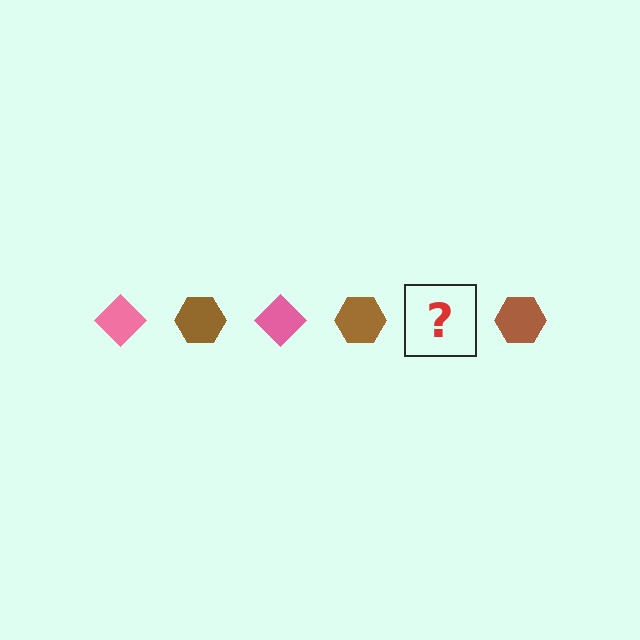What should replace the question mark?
The question mark should be replaced with a pink diamond.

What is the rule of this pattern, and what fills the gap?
The rule is that the pattern alternates between pink diamond and brown hexagon. The gap should be filled with a pink diamond.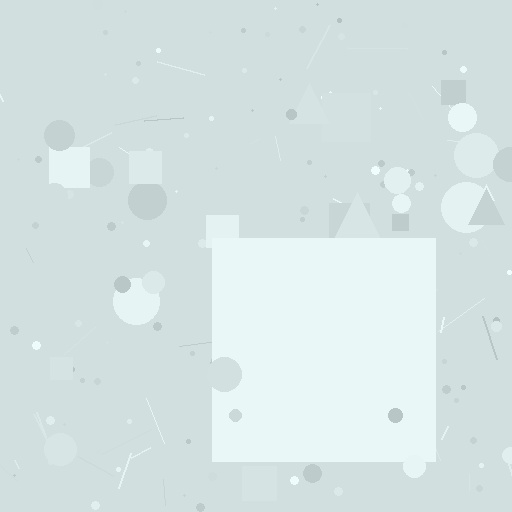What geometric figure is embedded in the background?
A square is embedded in the background.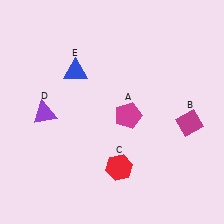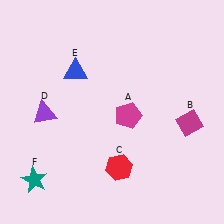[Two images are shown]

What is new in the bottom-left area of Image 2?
A teal star (F) was added in the bottom-left area of Image 2.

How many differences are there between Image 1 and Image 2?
There is 1 difference between the two images.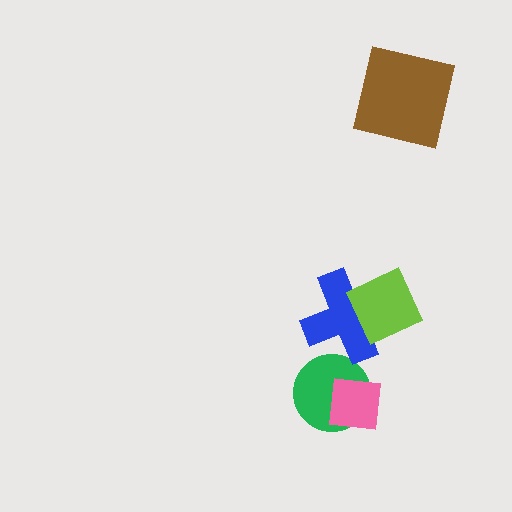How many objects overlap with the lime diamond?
1 object overlaps with the lime diamond.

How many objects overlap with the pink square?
1 object overlaps with the pink square.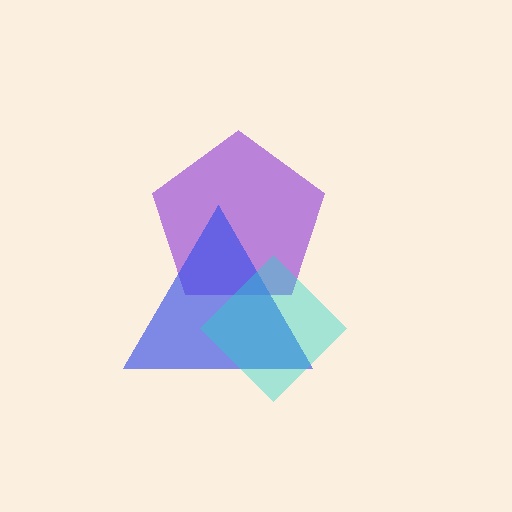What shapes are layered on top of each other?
The layered shapes are: a purple pentagon, a blue triangle, a cyan diamond.